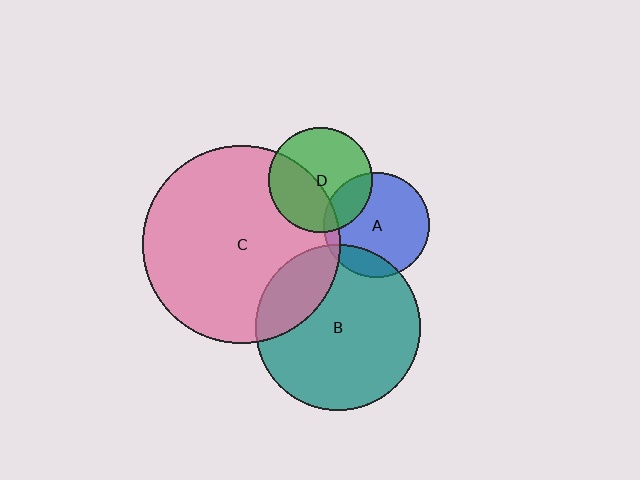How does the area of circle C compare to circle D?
Approximately 3.6 times.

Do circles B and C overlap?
Yes.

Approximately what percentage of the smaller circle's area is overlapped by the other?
Approximately 25%.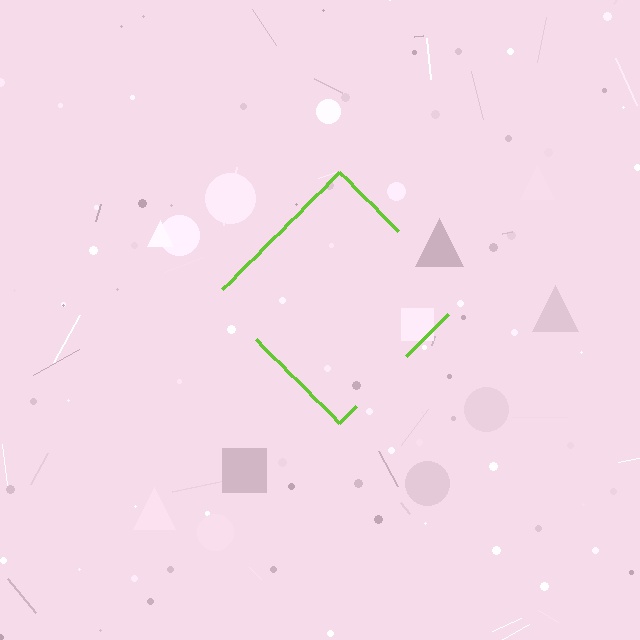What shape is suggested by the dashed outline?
The dashed outline suggests a diamond.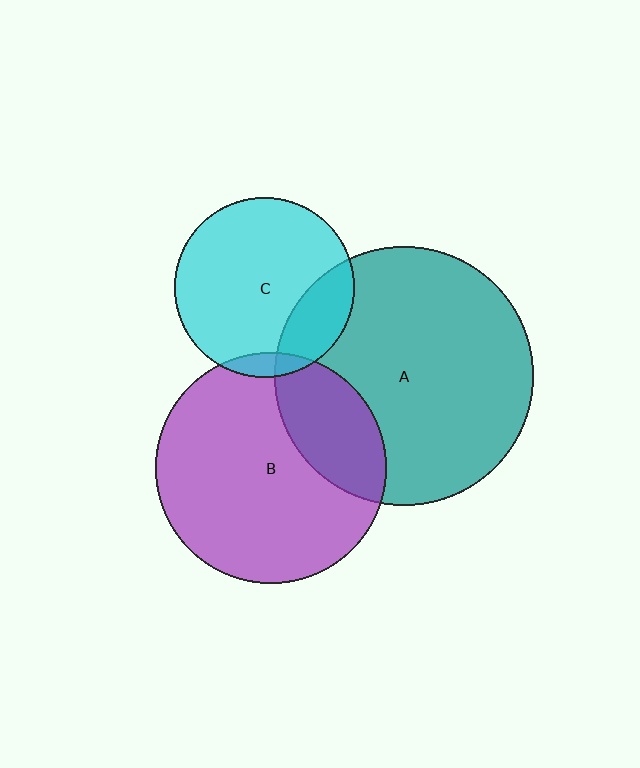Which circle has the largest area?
Circle A (teal).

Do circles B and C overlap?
Yes.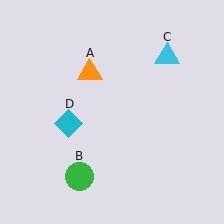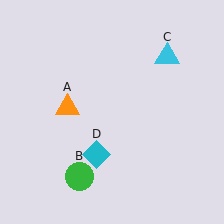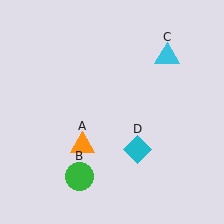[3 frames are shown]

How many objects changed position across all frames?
2 objects changed position: orange triangle (object A), cyan diamond (object D).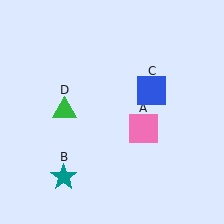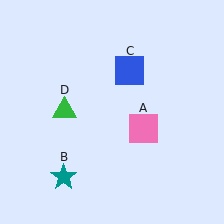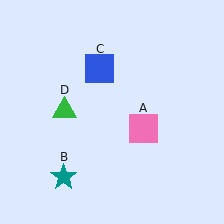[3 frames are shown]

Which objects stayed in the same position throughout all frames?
Pink square (object A) and teal star (object B) and green triangle (object D) remained stationary.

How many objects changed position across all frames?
1 object changed position: blue square (object C).